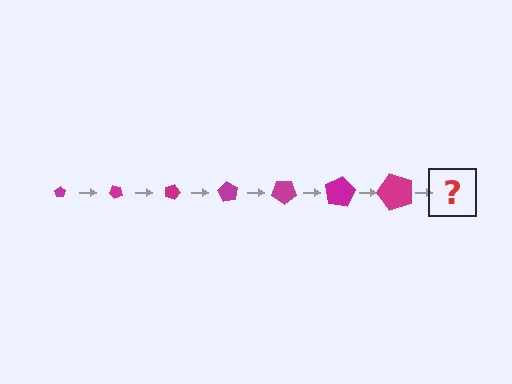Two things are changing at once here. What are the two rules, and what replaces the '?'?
The two rules are that the pentagon grows larger each step and it rotates 45 degrees each step. The '?' should be a pentagon, larger than the previous one and rotated 315 degrees from the start.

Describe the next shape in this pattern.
It should be a pentagon, larger than the previous one and rotated 315 degrees from the start.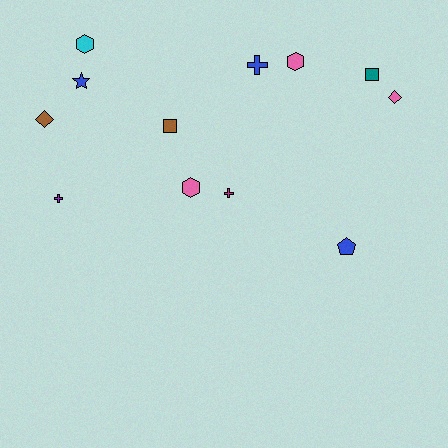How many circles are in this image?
There are no circles.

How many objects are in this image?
There are 12 objects.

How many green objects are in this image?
There are no green objects.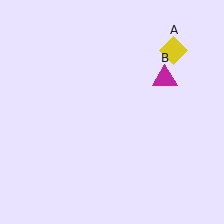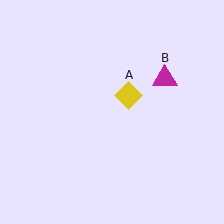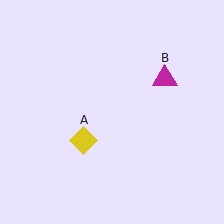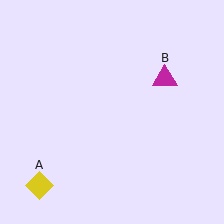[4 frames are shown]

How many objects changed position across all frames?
1 object changed position: yellow diamond (object A).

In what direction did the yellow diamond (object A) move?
The yellow diamond (object A) moved down and to the left.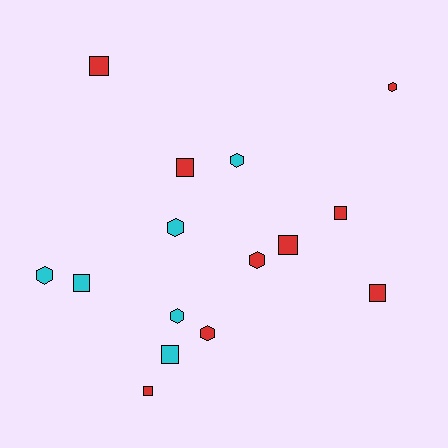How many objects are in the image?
There are 15 objects.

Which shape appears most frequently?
Square, with 8 objects.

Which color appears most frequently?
Red, with 9 objects.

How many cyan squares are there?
There are 2 cyan squares.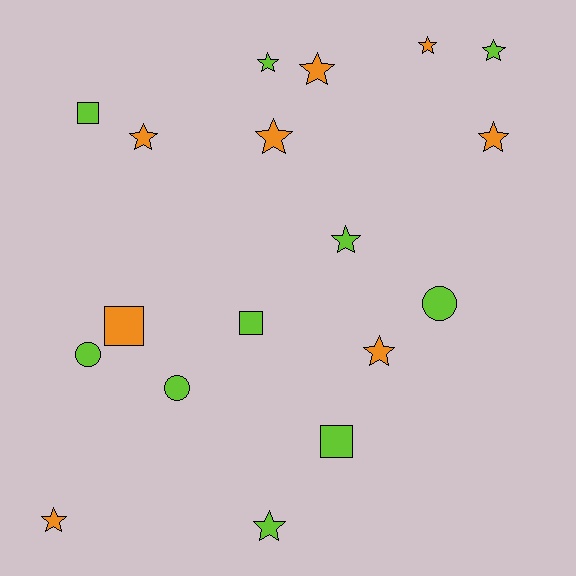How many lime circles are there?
There are 3 lime circles.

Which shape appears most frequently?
Star, with 11 objects.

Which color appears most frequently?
Lime, with 10 objects.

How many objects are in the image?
There are 18 objects.